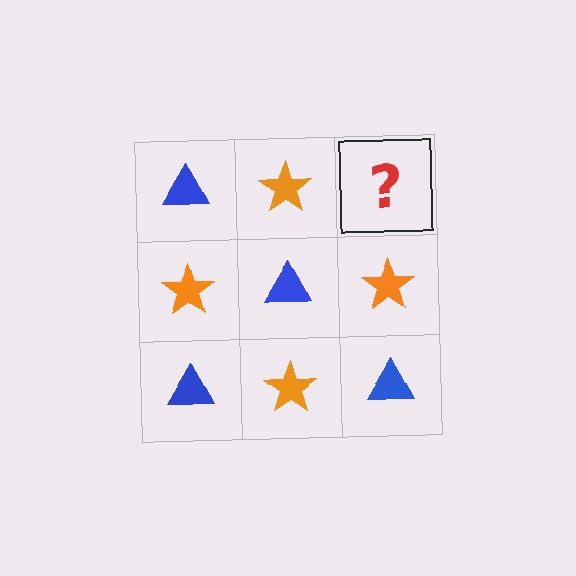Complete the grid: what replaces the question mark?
The question mark should be replaced with a blue triangle.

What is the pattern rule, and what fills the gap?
The rule is that it alternates blue triangle and orange star in a checkerboard pattern. The gap should be filled with a blue triangle.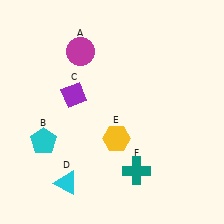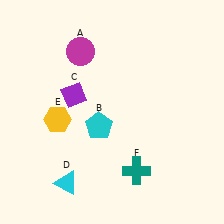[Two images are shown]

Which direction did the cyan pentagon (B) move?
The cyan pentagon (B) moved right.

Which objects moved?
The objects that moved are: the cyan pentagon (B), the yellow hexagon (E).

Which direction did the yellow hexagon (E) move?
The yellow hexagon (E) moved left.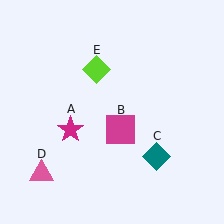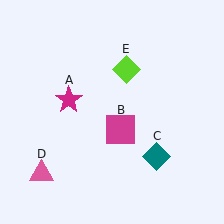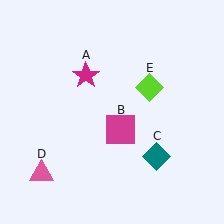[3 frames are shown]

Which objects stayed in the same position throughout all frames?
Magenta square (object B) and teal diamond (object C) and pink triangle (object D) remained stationary.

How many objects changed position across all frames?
2 objects changed position: magenta star (object A), lime diamond (object E).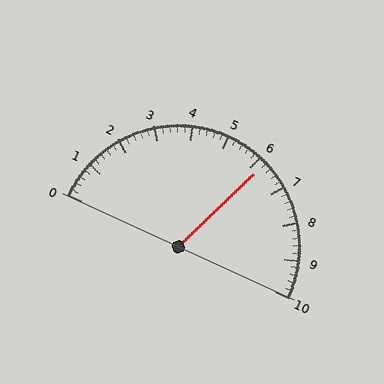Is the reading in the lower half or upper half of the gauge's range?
The reading is in the upper half of the range (0 to 10).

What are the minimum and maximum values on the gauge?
The gauge ranges from 0 to 10.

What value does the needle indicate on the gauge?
The needle indicates approximately 6.2.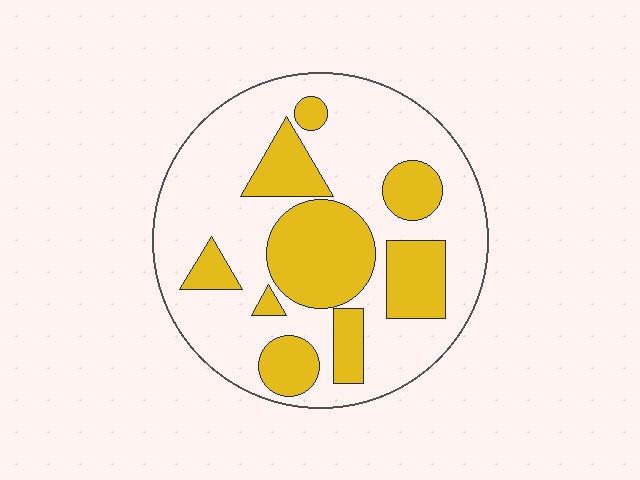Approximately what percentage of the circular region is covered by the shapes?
Approximately 35%.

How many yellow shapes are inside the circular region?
9.